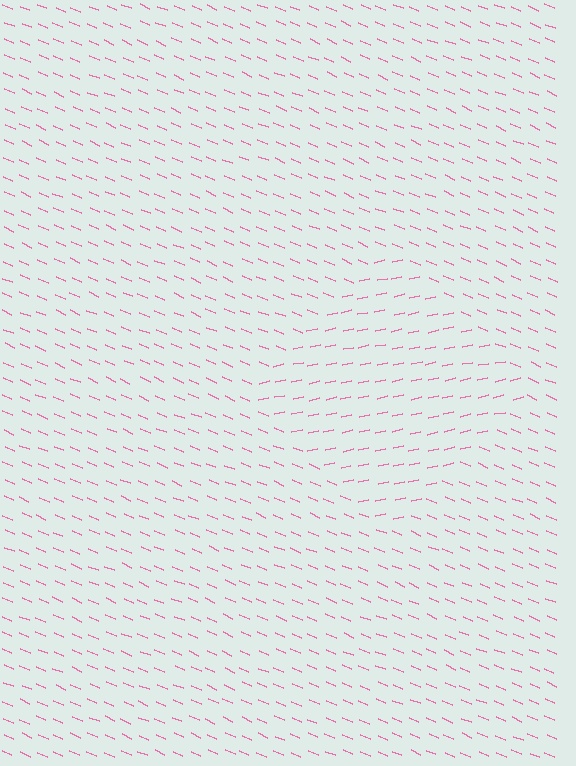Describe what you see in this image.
The image is filled with small pink line segments. A diamond region in the image has lines oriented differently from the surrounding lines, creating a visible texture boundary.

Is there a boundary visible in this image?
Yes, there is a texture boundary formed by a change in line orientation.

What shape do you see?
I see a diamond.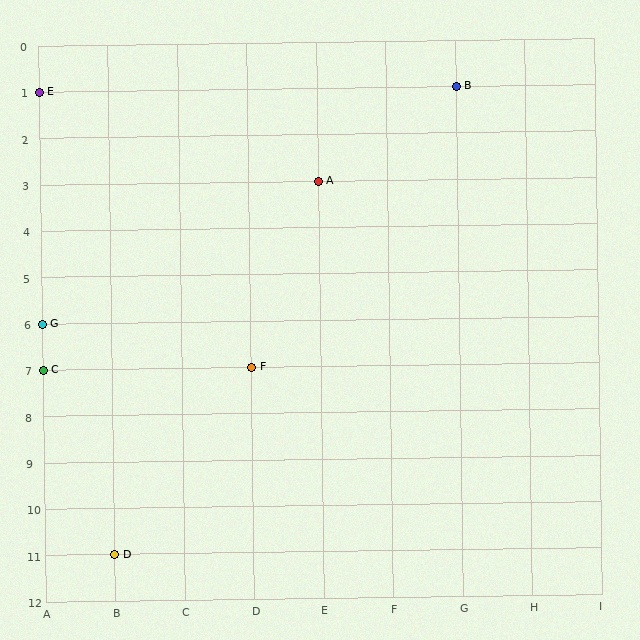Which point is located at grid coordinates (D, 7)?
Point F is at (D, 7).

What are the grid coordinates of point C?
Point C is at grid coordinates (A, 7).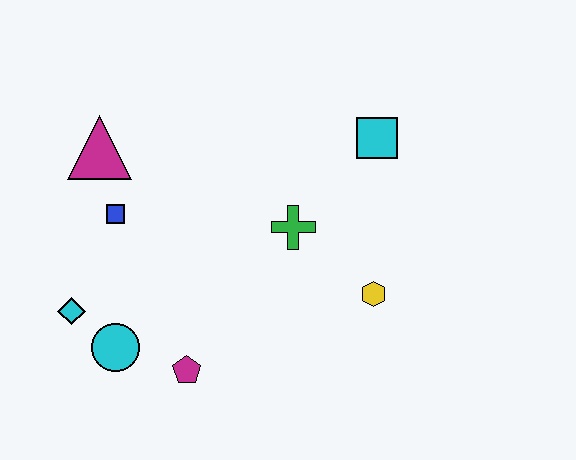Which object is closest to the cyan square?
The green cross is closest to the cyan square.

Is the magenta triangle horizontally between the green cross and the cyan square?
No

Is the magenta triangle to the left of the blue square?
Yes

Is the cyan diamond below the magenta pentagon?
No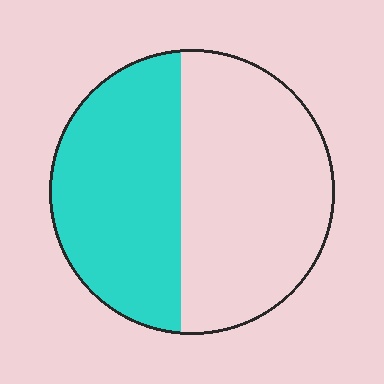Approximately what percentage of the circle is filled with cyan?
Approximately 45%.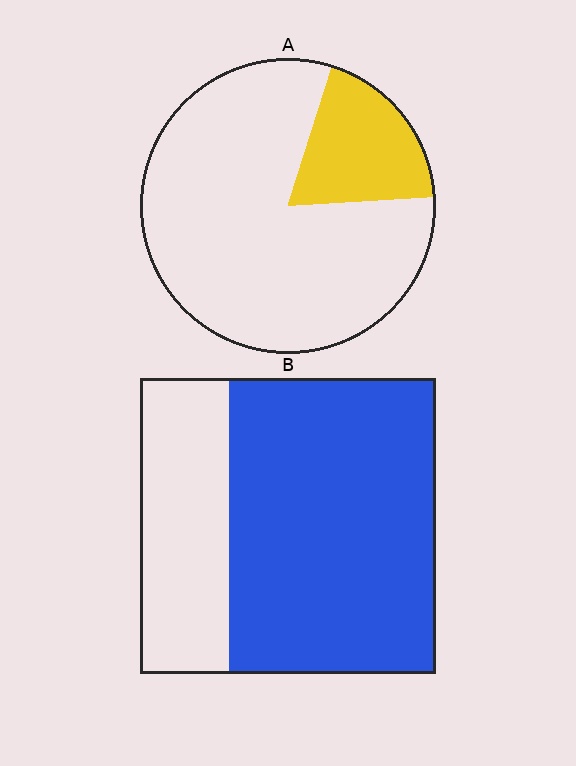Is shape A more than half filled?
No.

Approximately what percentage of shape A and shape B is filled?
A is approximately 20% and B is approximately 70%.